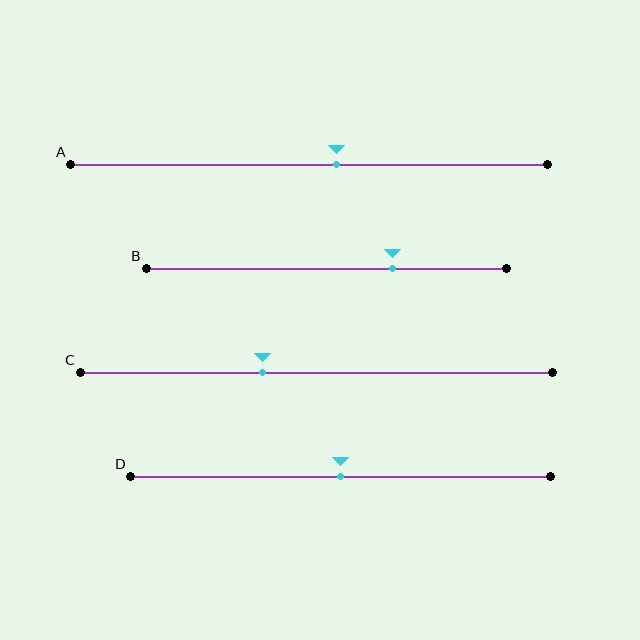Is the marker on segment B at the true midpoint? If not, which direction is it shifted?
No, the marker on segment B is shifted to the right by about 19% of the segment length.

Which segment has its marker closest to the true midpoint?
Segment D has its marker closest to the true midpoint.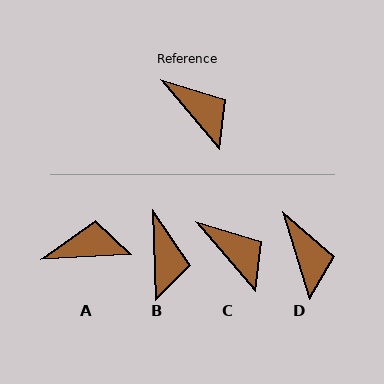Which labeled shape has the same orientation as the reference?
C.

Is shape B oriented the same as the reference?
No, it is off by about 39 degrees.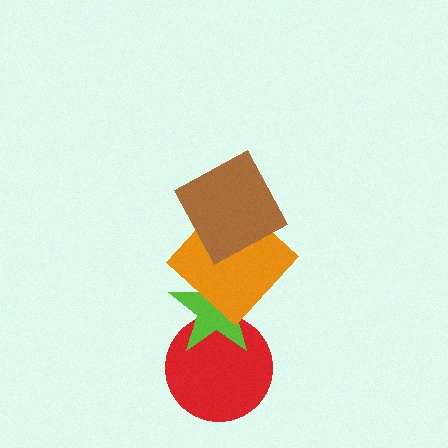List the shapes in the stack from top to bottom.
From top to bottom: the brown square, the orange diamond, the lime star, the red circle.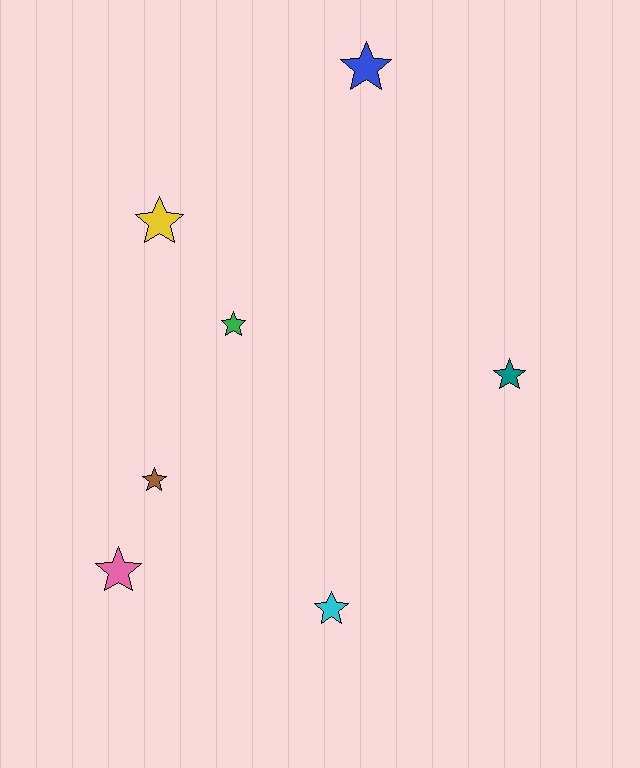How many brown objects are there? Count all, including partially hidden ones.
There is 1 brown object.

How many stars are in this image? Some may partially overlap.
There are 7 stars.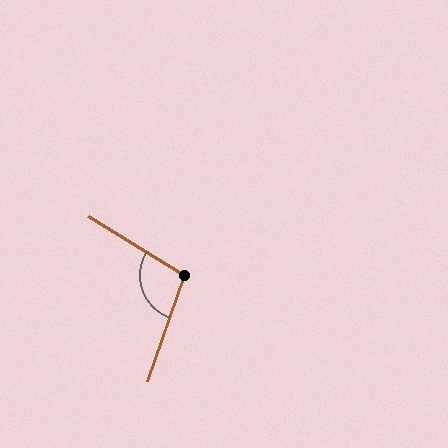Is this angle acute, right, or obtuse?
It is obtuse.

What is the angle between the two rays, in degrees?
Approximately 102 degrees.